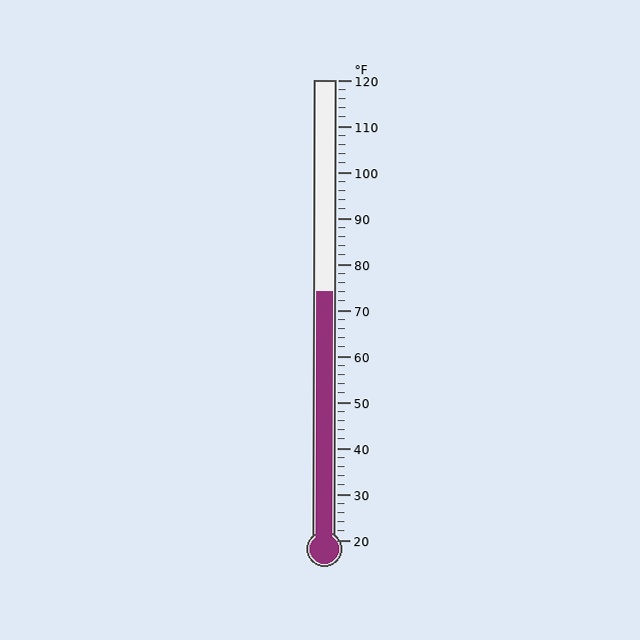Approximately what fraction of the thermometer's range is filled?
The thermometer is filled to approximately 55% of its range.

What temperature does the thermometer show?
The thermometer shows approximately 74°F.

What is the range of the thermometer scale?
The thermometer scale ranges from 20°F to 120°F.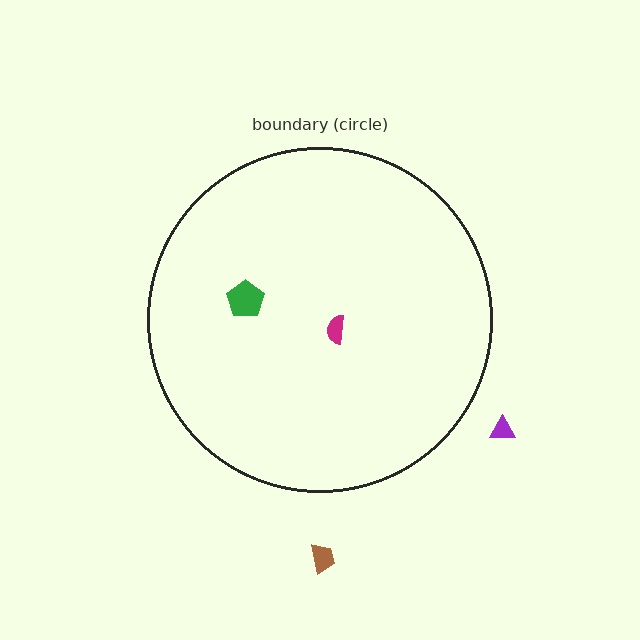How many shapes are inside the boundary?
2 inside, 2 outside.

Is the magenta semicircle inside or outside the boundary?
Inside.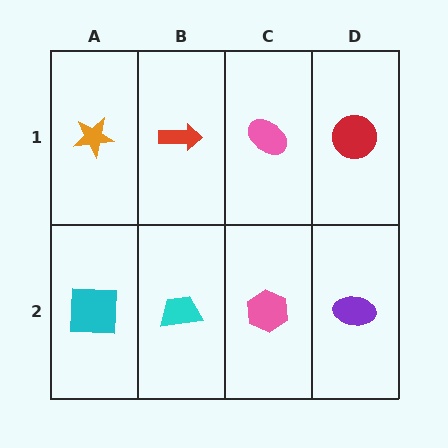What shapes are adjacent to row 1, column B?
A cyan trapezoid (row 2, column B), an orange star (row 1, column A), a pink ellipse (row 1, column C).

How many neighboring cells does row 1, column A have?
2.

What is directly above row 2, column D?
A red circle.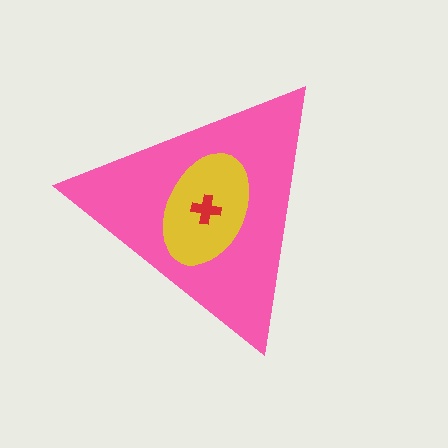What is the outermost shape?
The pink triangle.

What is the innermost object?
The red cross.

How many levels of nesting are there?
3.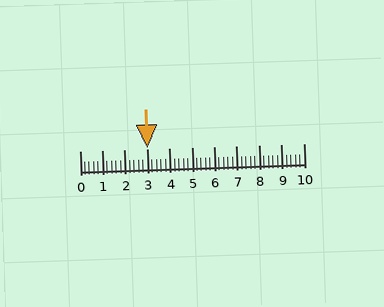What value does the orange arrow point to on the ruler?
The orange arrow points to approximately 3.0.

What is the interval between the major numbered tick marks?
The major tick marks are spaced 1 units apart.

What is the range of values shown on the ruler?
The ruler shows values from 0 to 10.